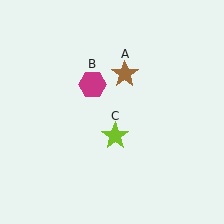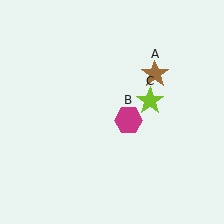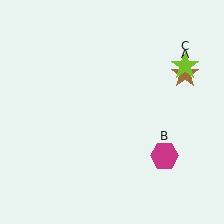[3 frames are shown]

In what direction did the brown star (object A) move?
The brown star (object A) moved right.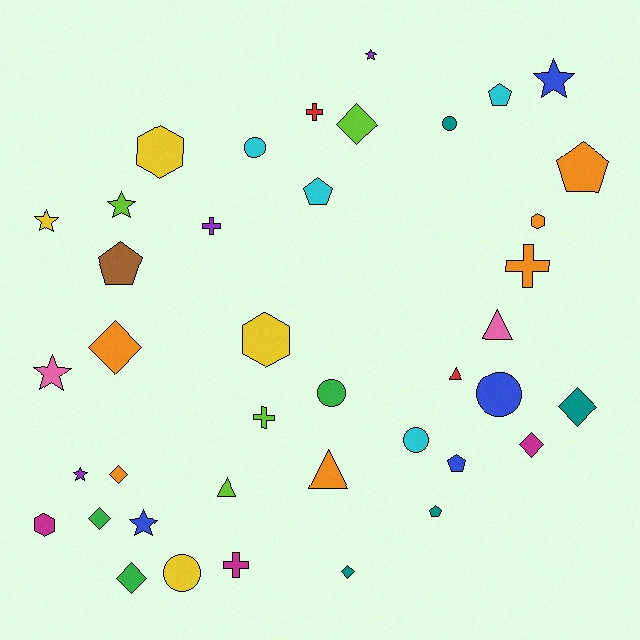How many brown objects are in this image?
There is 1 brown object.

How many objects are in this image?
There are 40 objects.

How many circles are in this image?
There are 6 circles.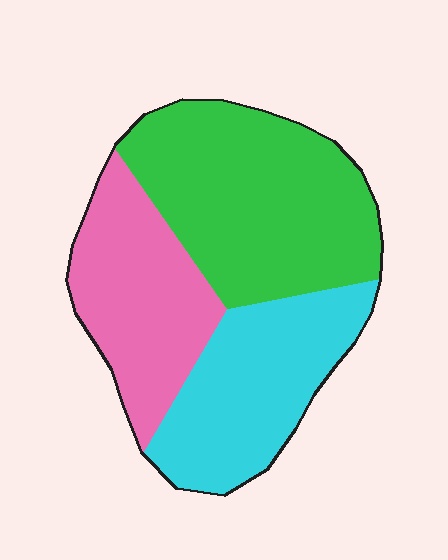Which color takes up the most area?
Green, at roughly 45%.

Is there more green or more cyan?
Green.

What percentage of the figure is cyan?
Cyan covers around 30% of the figure.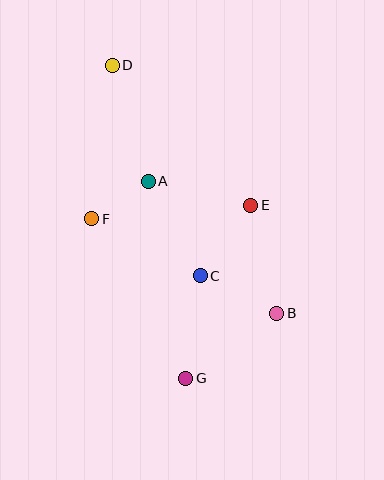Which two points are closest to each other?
Points A and F are closest to each other.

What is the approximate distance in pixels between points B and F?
The distance between B and F is approximately 208 pixels.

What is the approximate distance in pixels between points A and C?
The distance between A and C is approximately 107 pixels.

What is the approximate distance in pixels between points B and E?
The distance between B and E is approximately 111 pixels.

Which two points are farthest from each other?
Points D and G are farthest from each other.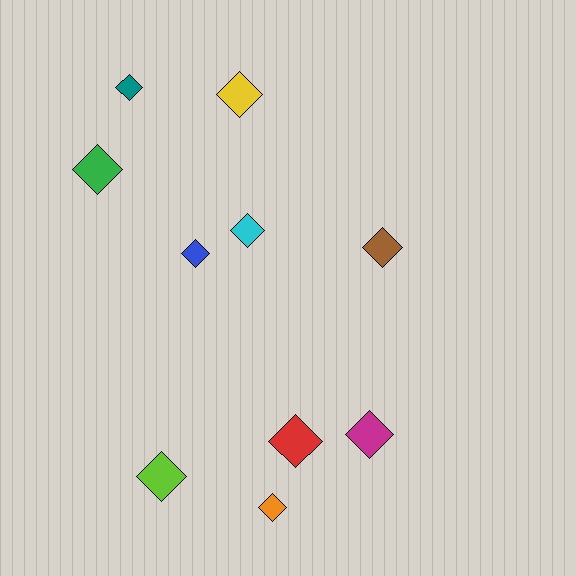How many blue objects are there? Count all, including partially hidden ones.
There is 1 blue object.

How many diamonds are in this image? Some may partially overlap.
There are 10 diamonds.